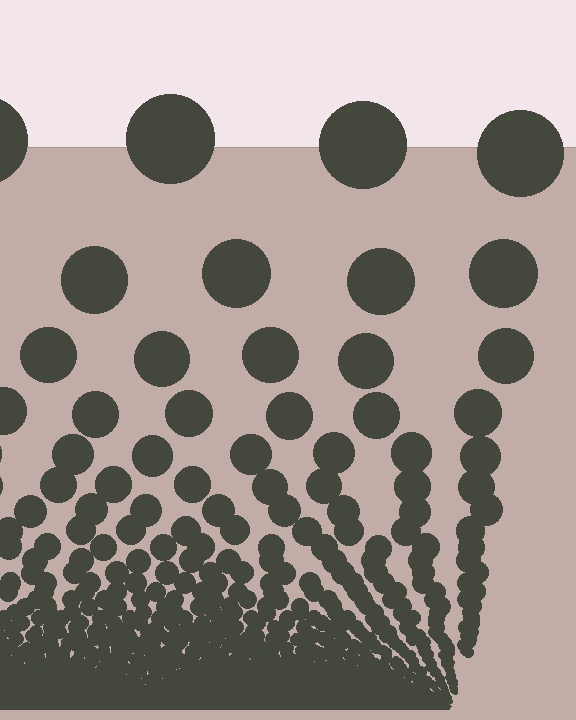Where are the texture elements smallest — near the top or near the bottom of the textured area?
Near the bottom.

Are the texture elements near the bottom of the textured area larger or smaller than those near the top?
Smaller. The gradient is inverted — elements near the bottom are smaller and denser.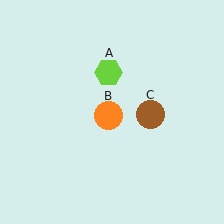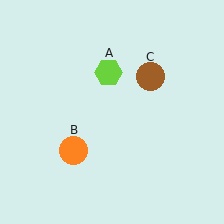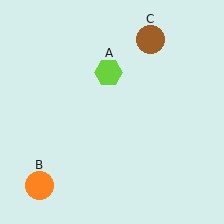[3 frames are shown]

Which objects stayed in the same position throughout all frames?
Lime hexagon (object A) remained stationary.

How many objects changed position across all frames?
2 objects changed position: orange circle (object B), brown circle (object C).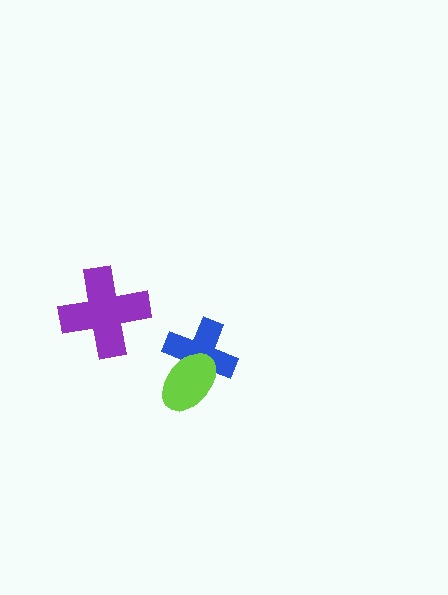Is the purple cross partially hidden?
No, no other shape covers it.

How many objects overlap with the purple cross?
0 objects overlap with the purple cross.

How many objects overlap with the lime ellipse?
1 object overlaps with the lime ellipse.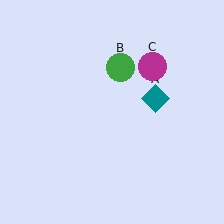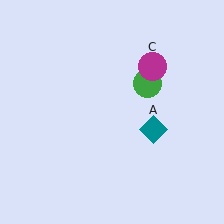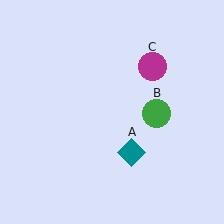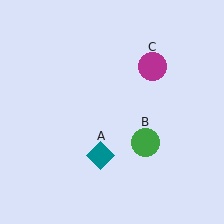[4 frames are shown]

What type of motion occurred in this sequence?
The teal diamond (object A), green circle (object B) rotated clockwise around the center of the scene.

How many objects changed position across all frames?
2 objects changed position: teal diamond (object A), green circle (object B).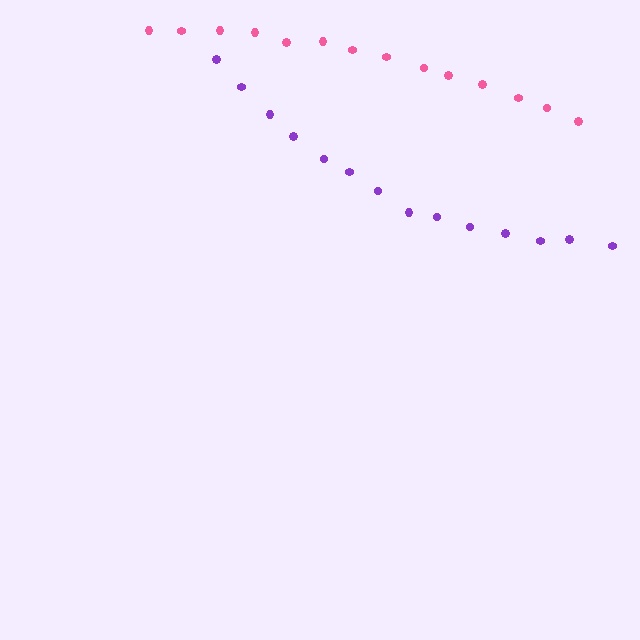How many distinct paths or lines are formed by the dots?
There are 2 distinct paths.